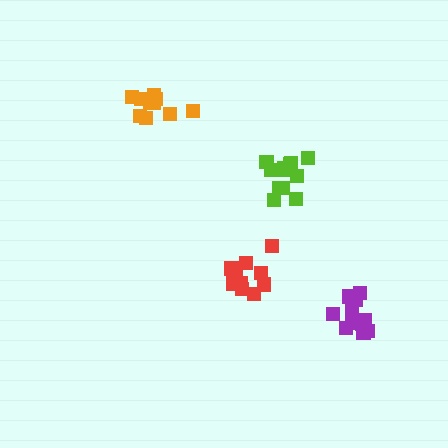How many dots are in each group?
Group 1: 13 dots, Group 2: 10 dots, Group 3: 13 dots, Group 4: 11 dots (47 total).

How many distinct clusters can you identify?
There are 4 distinct clusters.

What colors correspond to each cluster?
The clusters are colored: red, orange, lime, purple.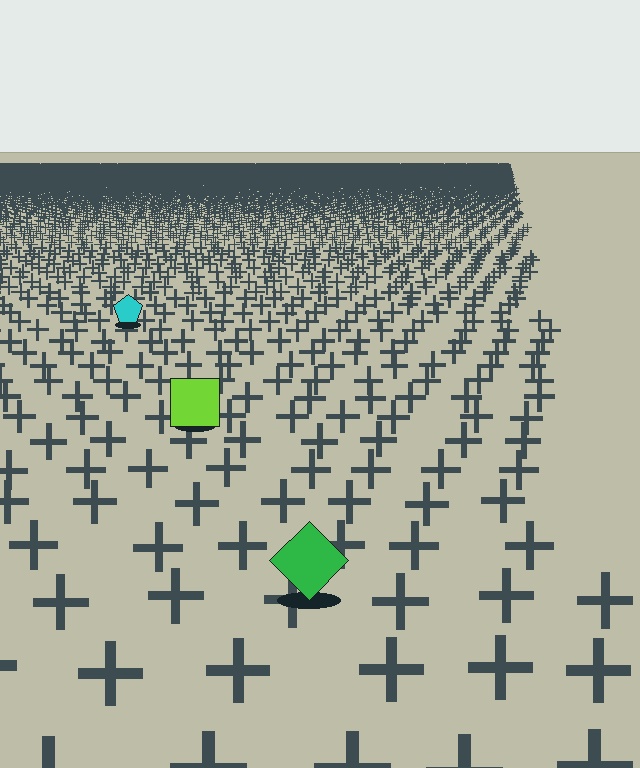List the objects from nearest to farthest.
From nearest to farthest: the green diamond, the lime square, the cyan pentagon.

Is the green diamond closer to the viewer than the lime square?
Yes. The green diamond is closer — you can tell from the texture gradient: the ground texture is coarser near it.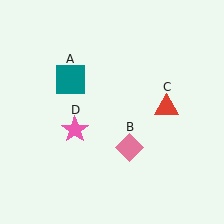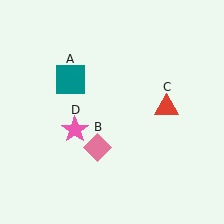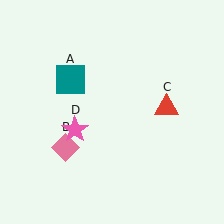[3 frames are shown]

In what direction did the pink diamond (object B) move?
The pink diamond (object B) moved left.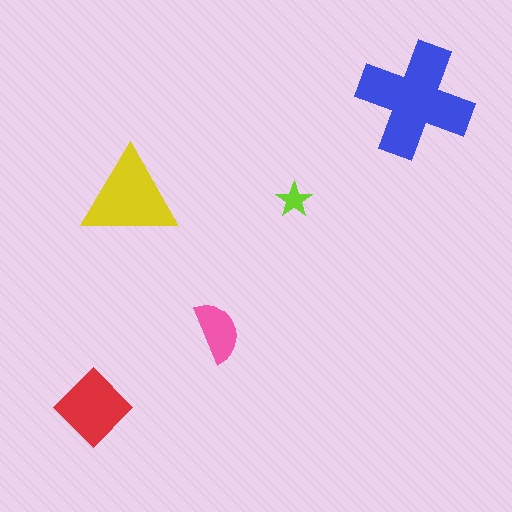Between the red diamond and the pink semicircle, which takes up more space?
The red diamond.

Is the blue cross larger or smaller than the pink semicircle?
Larger.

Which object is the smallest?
The lime star.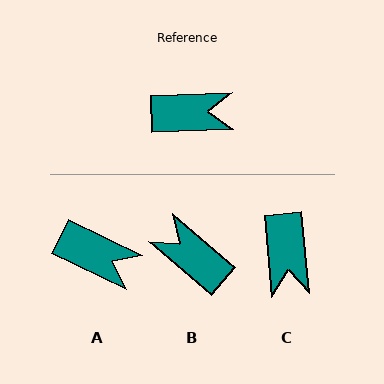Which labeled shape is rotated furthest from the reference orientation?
B, about 138 degrees away.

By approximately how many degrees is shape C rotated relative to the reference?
Approximately 87 degrees clockwise.